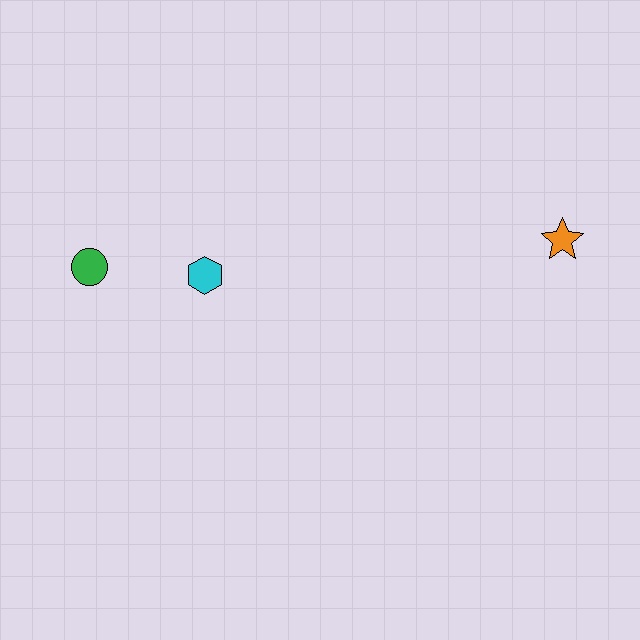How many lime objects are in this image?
There are no lime objects.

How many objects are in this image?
There are 3 objects.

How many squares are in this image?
There are no squares.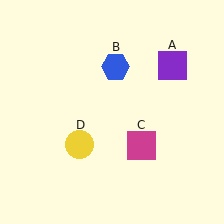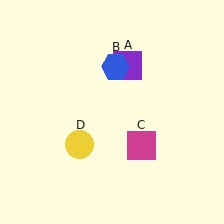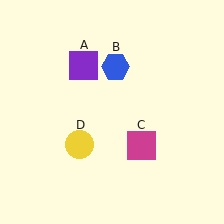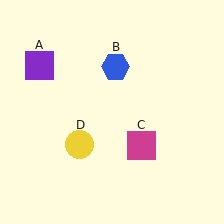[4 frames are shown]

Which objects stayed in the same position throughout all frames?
Blue hexagon (object B) and magenta square (object C) and yellow circle (object D) remained stationary.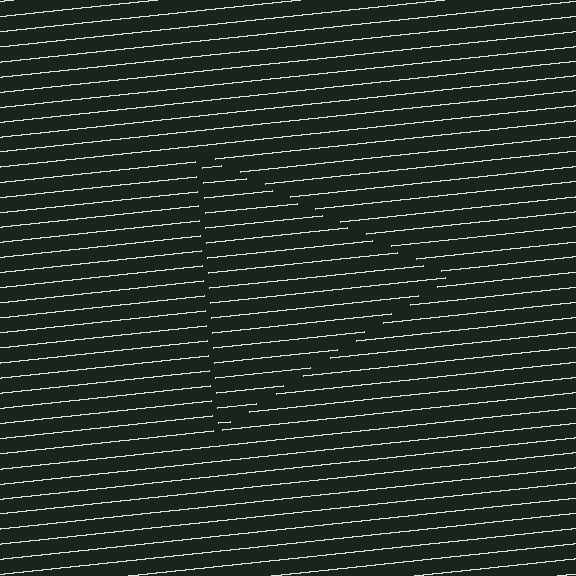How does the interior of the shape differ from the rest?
The interior of the shape contains the same grating, shifted by half a period — the contour is defined by the phase discontinuity where line-ends from the inner and outer gratings abut.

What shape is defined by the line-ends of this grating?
An illusory triangle. The interior of the shape contains the same grating, shifted by half a period — the contour is defined by the phase discontinuity where line-ends from the inner and outer gratings abut.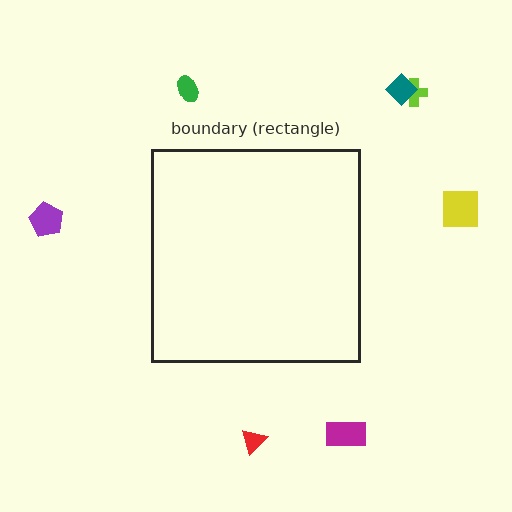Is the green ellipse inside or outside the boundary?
Outside.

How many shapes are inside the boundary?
0 inside, 7 outside.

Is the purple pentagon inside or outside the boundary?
Outside.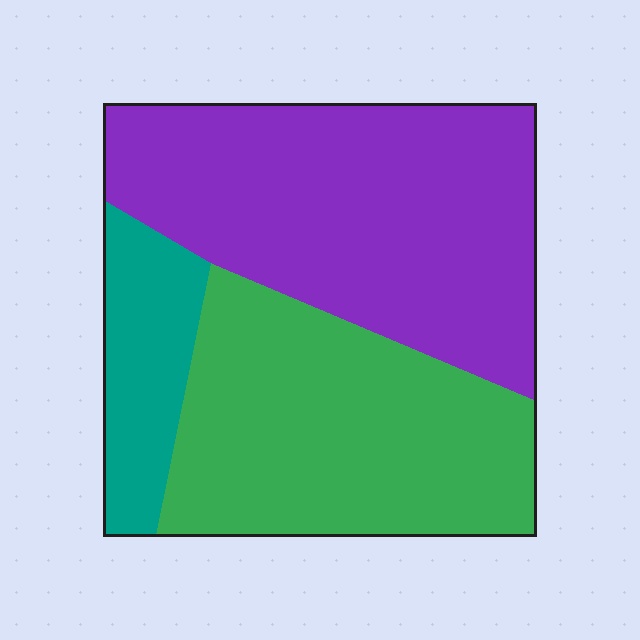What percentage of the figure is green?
Green takes up about two fifths (2/5) of the figure.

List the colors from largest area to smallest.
From largest to smallest: purple, green, teal.